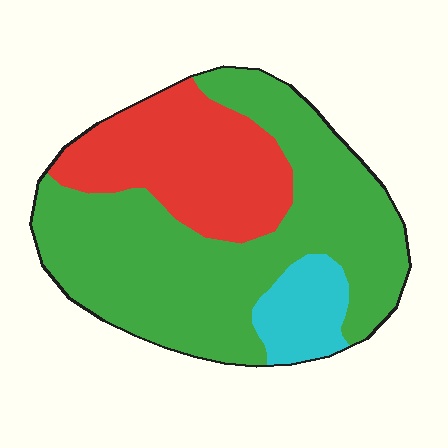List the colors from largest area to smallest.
From largest to smallest: green, red, cyan.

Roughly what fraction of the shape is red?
Red takes up between a quarter and a half of the shape.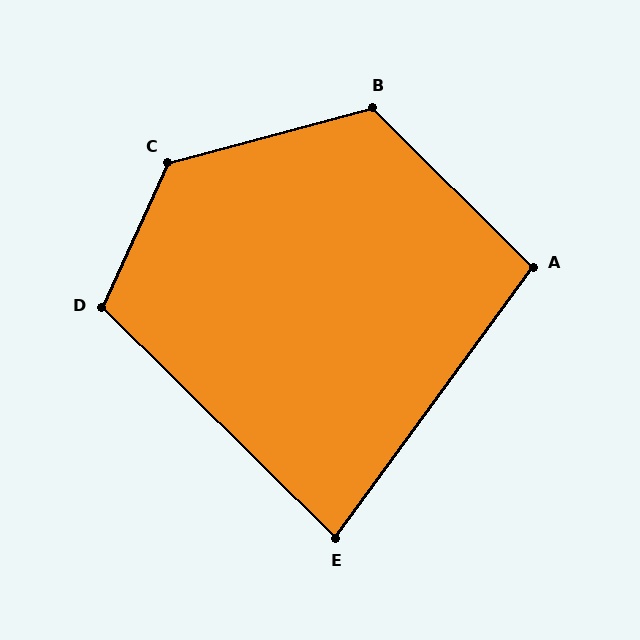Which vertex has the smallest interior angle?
E, at approximately 81 degrees.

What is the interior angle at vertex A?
Approximately 99 degrees (obtuse).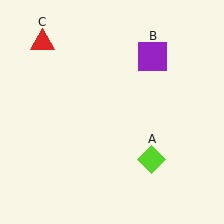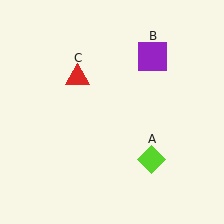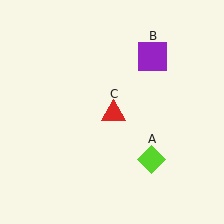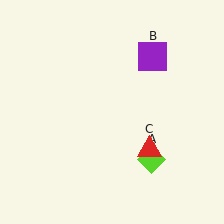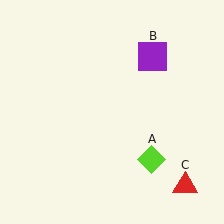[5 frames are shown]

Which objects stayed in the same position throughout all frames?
Lime diamond (object A) and purple square (object B) remained stationary.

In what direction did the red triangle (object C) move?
The red triangle (object C) moved down and to the right.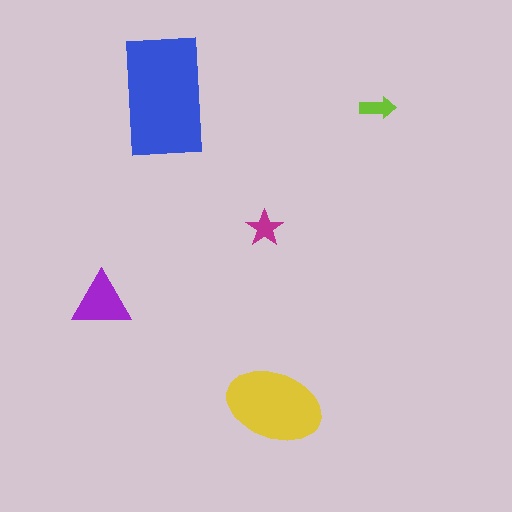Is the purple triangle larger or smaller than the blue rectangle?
Smaller.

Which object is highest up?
The blue rectangle is topmost.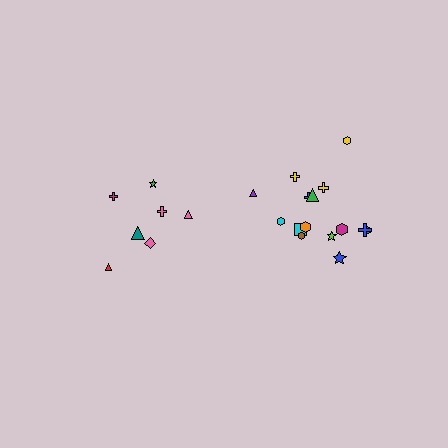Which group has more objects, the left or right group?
The right group.